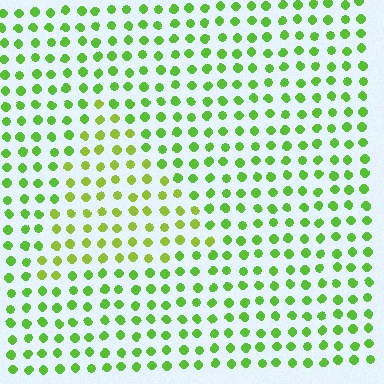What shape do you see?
I see a triangle.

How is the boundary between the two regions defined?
The boundary is defined purely by a slight shift in hue (about 24 degrees). Spacing, size, and orientation are identical on both sides.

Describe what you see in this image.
The image is filled with small lime elements in a uniform arrangement. A triangle-shaped region is visible where the elements are tinted to a slightly different hue, forming a subtle color boundary.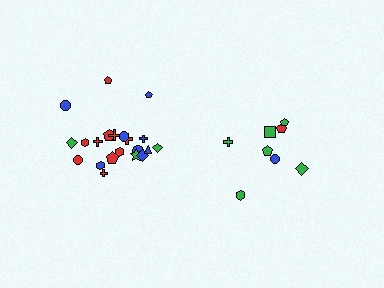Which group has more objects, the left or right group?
The left group.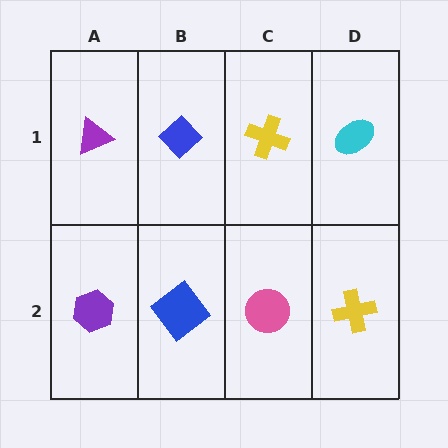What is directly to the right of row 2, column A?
A blue diamond.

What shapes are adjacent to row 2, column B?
A blue diamond (row 1, column B), a purple hexagon (row 2, column A), a pink circle (row 2, column C).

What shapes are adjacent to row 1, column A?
A purple hexagon (row 2, column A), a blue diamond (row 1, column B).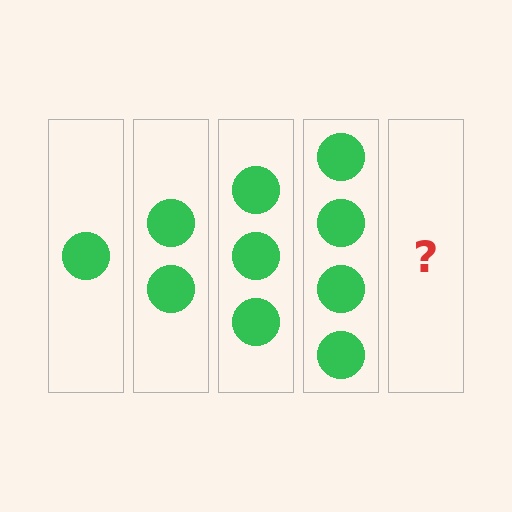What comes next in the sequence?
The next element should be 5 circles.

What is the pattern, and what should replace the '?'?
The pattern is that each step adds one more circle. The '?' should be 5 circles.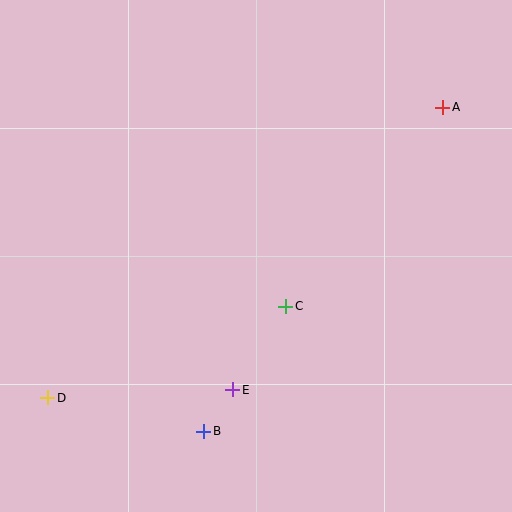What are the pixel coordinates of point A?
Point A is at (443, 107).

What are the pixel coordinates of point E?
Point E is at (233, 390).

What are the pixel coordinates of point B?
Point B is at (204, 431).